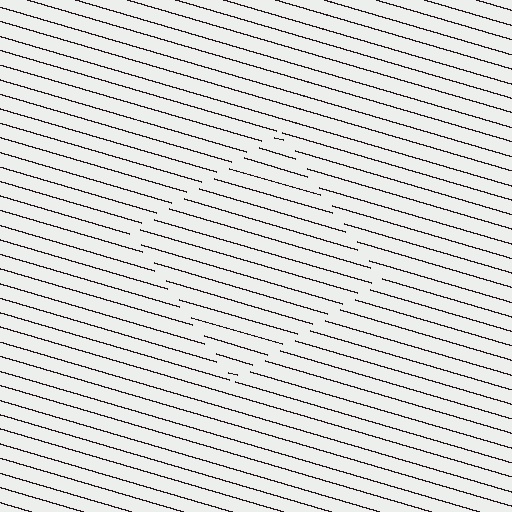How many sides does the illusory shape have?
4 sides — the line-ends trace a square.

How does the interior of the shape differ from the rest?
The interior of the shape contains the same grating, shifted by half a period — the contour is defined by the phase discontinuity where line-ends from the inner and outer gratings abut.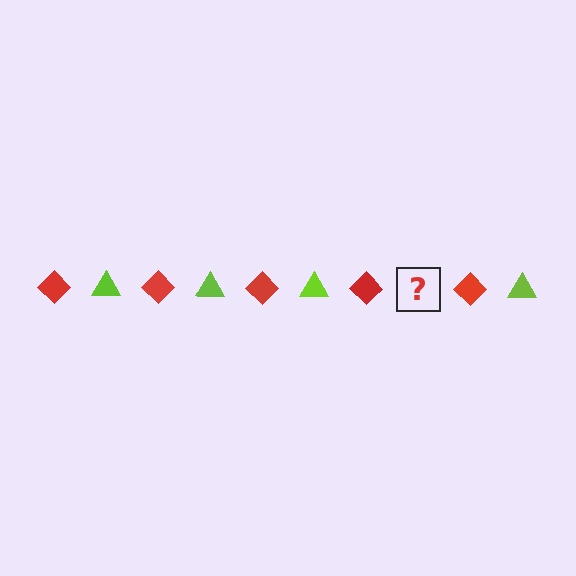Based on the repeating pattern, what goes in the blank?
The blank should be a lime triangle.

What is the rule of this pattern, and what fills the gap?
The rule is that the pattern alternates between red diamond and lime triangle. The gap should be filled with a lime triangle.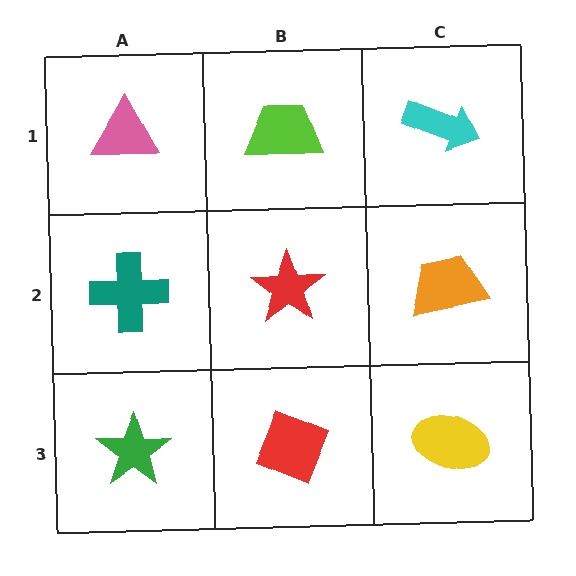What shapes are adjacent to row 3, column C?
An orange trapezoid (row 2, column C), a red diamond (row 3, column B).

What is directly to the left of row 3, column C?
A red diamond.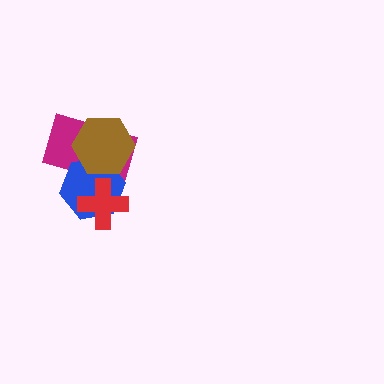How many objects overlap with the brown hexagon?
2 objects overlap with the brown hexagon.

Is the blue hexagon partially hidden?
Yes, it is partially covered by another shape.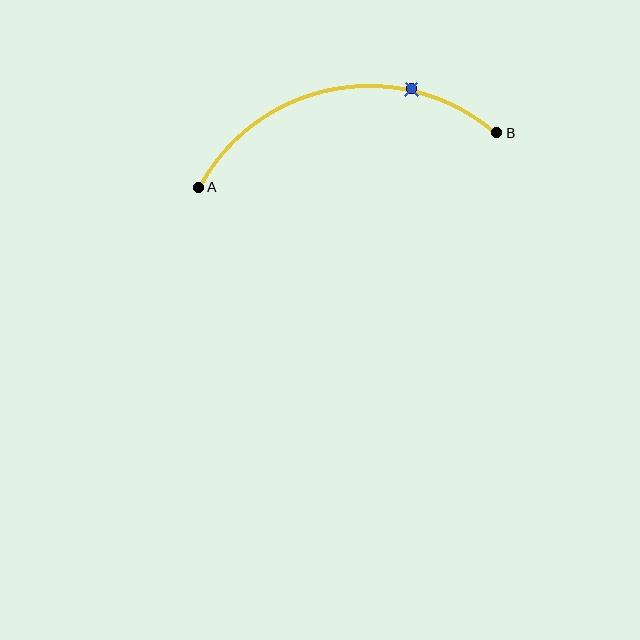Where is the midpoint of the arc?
The arc midpoint is the point on the curve farthest from the straight line joining A and B. It sits above that line.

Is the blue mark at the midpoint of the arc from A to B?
No. The blue mark lies on the arc but is closer to endpoint B. The arc midpoint would be at the point on the curve equidistant along the arc from both A and B.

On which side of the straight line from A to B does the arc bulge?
The arc bulges above the straight line connecting A and B.